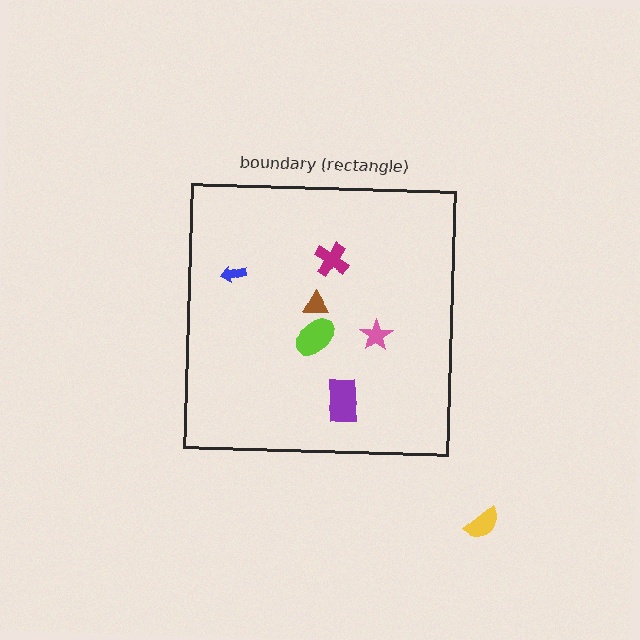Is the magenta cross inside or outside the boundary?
Inside.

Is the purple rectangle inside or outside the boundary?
Inside.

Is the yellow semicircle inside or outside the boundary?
Outside.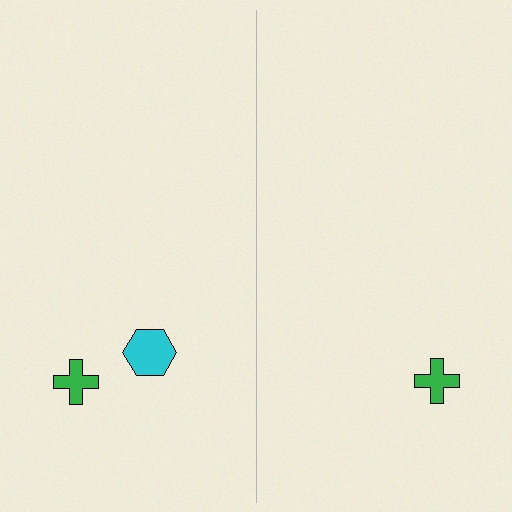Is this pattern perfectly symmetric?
No, the pattern is not perfectly symmetric. A cyan hexagon is missing from the right side.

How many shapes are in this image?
There are 3 shapes in this image.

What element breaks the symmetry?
A cyan hexagon is missing from the right side.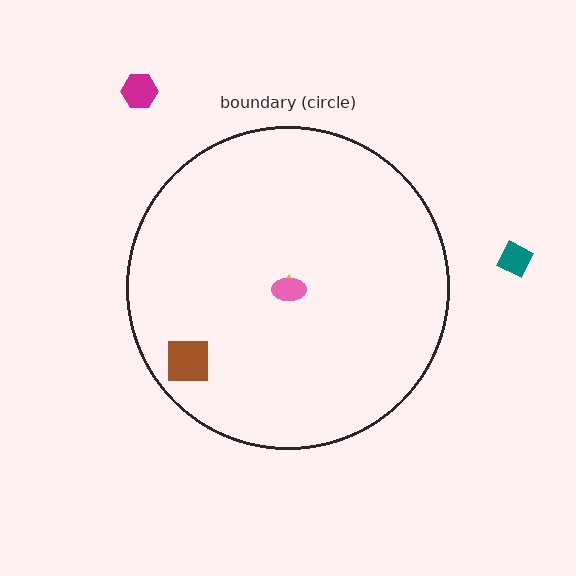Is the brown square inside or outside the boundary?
Inside.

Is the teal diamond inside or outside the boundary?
Outside.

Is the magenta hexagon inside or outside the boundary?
Outside.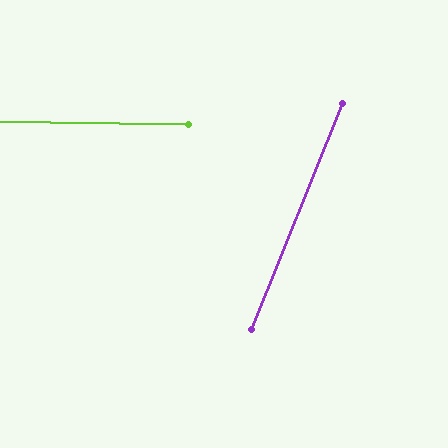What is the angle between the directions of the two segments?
Approximately 69 degrees.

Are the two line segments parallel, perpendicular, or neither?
Neither parallel nor perpendicular — they differ by about 69°.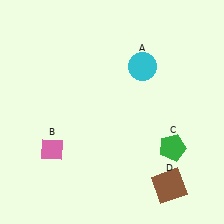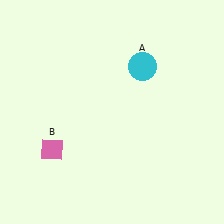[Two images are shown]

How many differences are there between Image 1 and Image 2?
There are 2 differences between the two images.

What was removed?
The green pentagon (C), the brown square (D) were removed in Image 2.